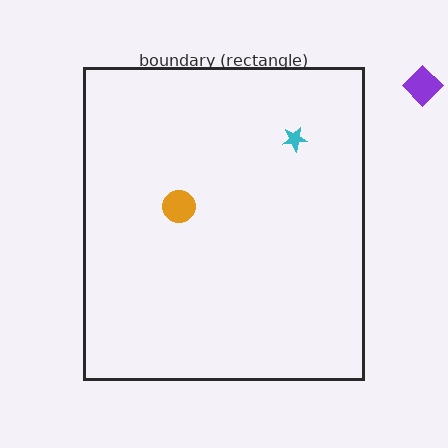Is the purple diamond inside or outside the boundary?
Outside.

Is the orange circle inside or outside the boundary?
Inside.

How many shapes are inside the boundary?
2 inside, 1 outside.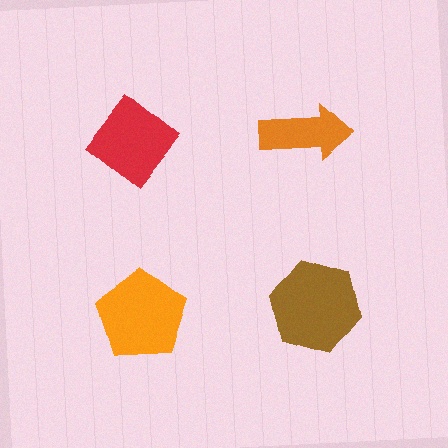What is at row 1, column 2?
An orange arrow.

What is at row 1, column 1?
A red diamond.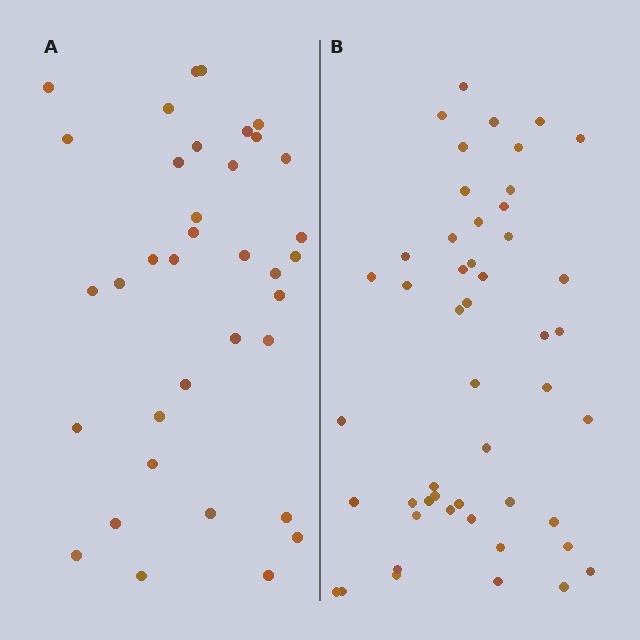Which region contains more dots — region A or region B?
Region B (the right region) has more dots.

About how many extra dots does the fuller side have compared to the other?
Region B has approximately 15 more dots than region A.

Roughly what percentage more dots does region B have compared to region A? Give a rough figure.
About 35% more.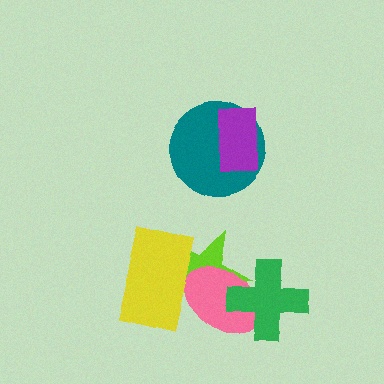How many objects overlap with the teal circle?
1 object overlaps with the teal circle.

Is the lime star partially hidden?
Yes, it is partially covered by another shape.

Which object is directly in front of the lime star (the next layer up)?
The pink ellipse is directly in front of the lime star.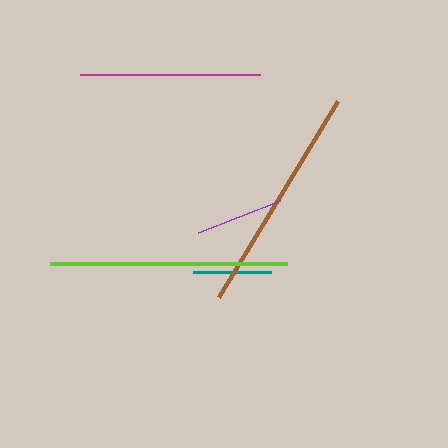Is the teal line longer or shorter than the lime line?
The lime line is longer than the teal line.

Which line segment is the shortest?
The teal line is the shortest at approximately 78 pixels.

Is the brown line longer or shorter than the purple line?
The brown line is longer than the purple line.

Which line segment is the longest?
The lime line is the longest at approximately 237 pixels.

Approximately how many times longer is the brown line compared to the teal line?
The brown line is approximately 2.9 times the length of the teal line.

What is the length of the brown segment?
The brown segment is approximately 229 pixels long.